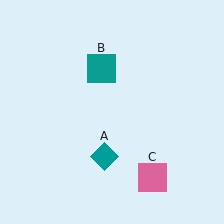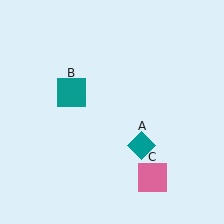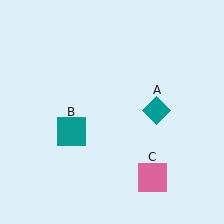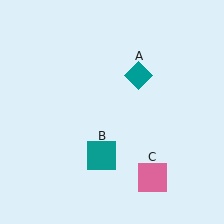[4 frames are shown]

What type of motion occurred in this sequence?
The teal diamond (object A), teal square (object B) rotated counterclockwise around the center of the scene.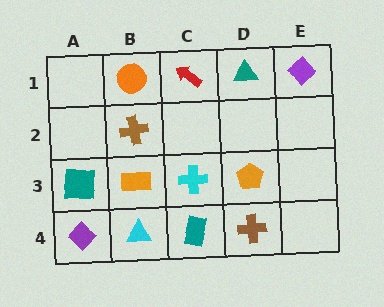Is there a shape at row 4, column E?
No, that cell is empty.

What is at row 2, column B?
A brown cross.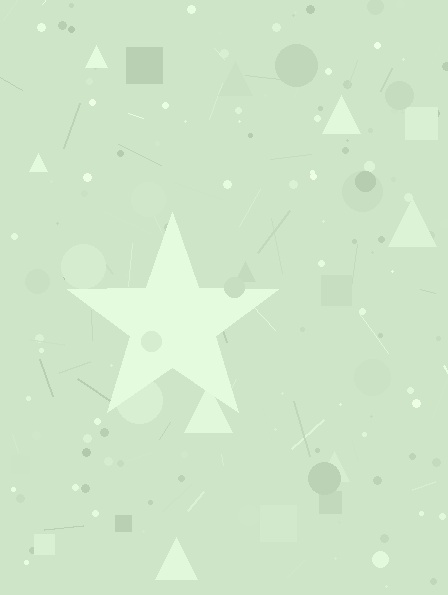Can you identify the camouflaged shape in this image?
The camouflaged shape is a star.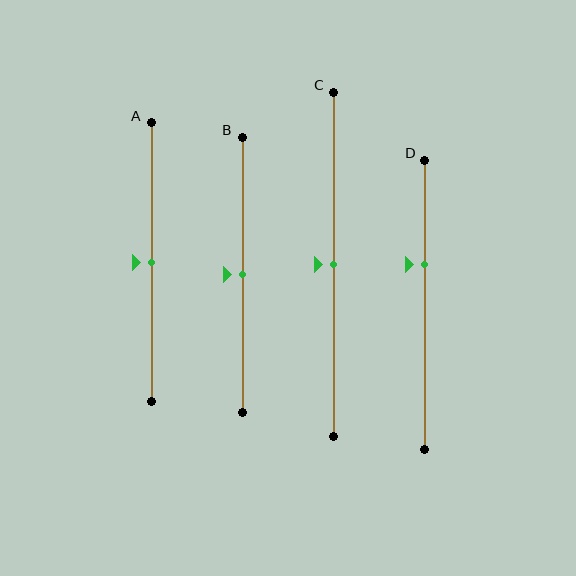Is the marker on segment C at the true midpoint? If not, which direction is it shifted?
Yes, the marker on segment C is at the true midpoint.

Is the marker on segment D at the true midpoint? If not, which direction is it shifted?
No, the marker on segment D is shifted upward by about 14% of the segment length.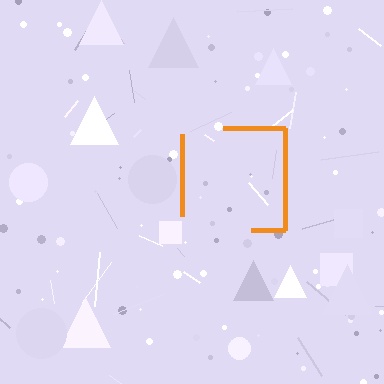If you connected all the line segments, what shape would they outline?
They would outline a square.